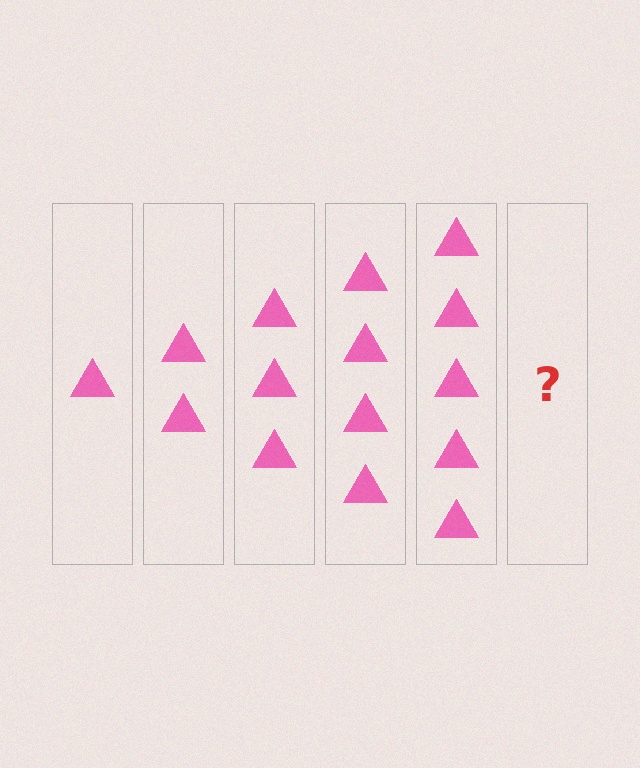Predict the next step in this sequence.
The next step is 6 triangles.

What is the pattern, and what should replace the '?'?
The pattern is that each step adds one more triangle. The '?' should be 6 triangles.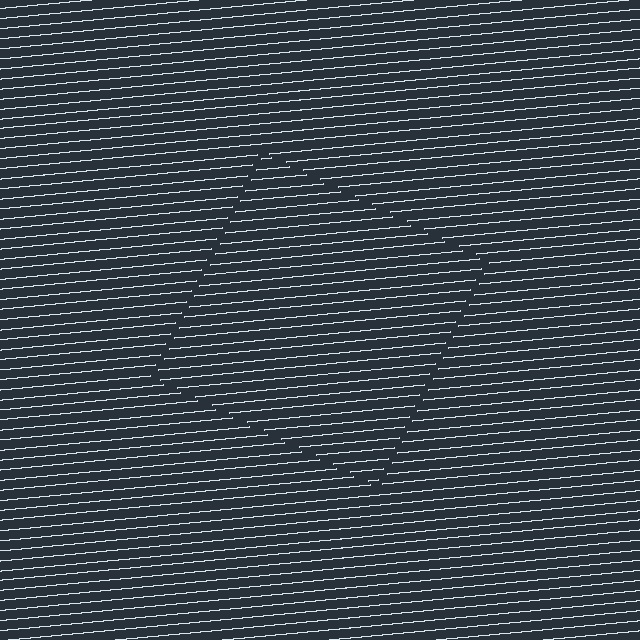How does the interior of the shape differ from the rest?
The interior of the shape contains the same grating, shifted by half a period — the contour is defined by the phase discontinuity where line-ends from the inner and outer gratings abut.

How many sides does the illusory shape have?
4 sides — the line-ends trace a square.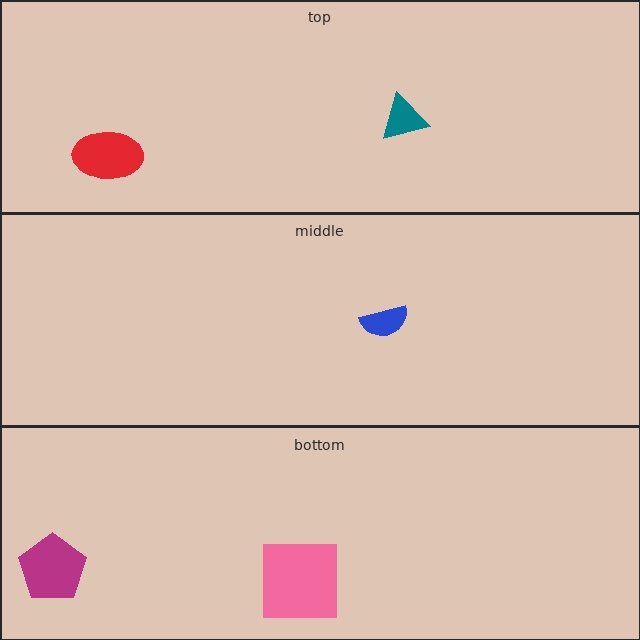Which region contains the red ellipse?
The top region.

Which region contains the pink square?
The bottom region.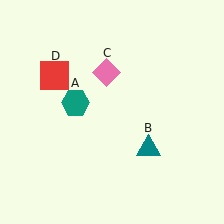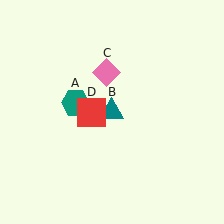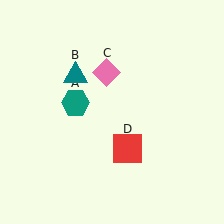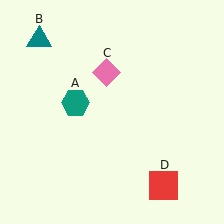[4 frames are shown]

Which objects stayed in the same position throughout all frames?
Teal hexagon (object A) and pink diamond (object C) remained stationary.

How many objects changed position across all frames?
2 objects changed position: teal triangle (object B), red square (object D).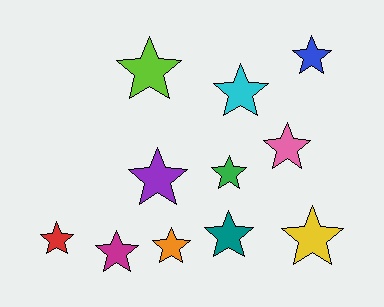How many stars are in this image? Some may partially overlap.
There are 11 stars.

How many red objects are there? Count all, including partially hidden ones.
There is 1 red object.